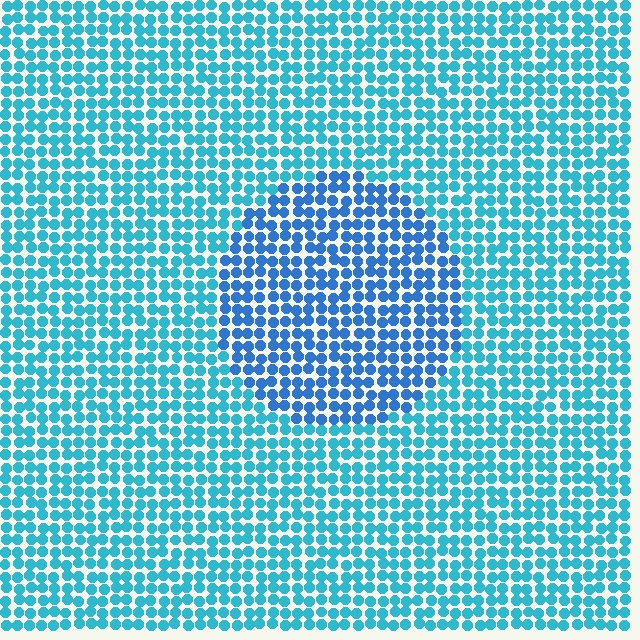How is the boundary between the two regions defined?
The boundary is defined purely by a slight shift in hue (about 26 degrees). Spacing, size, and orientation are identical on both sides.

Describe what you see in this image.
The image is filled with small cyan elements in a uniform arrangement. A circle-shaped region is visible where the elements are tinted to a slightly different hue, forming a subtle color boundary.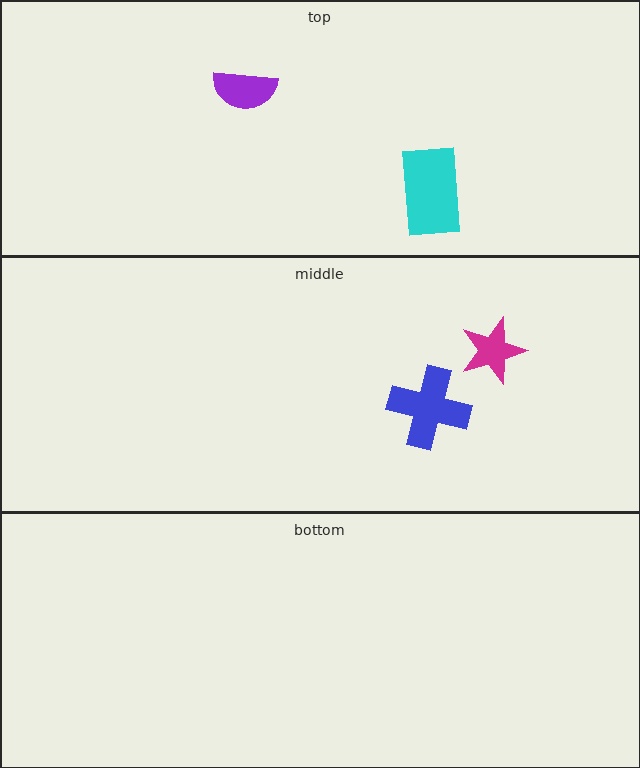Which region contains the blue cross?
The middle region.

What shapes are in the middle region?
The blue cross, the magenta star.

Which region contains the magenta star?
The middle region.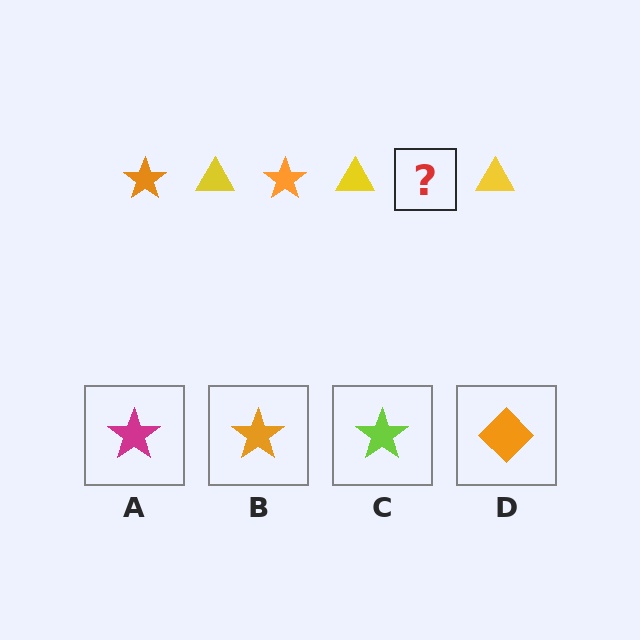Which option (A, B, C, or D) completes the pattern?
B.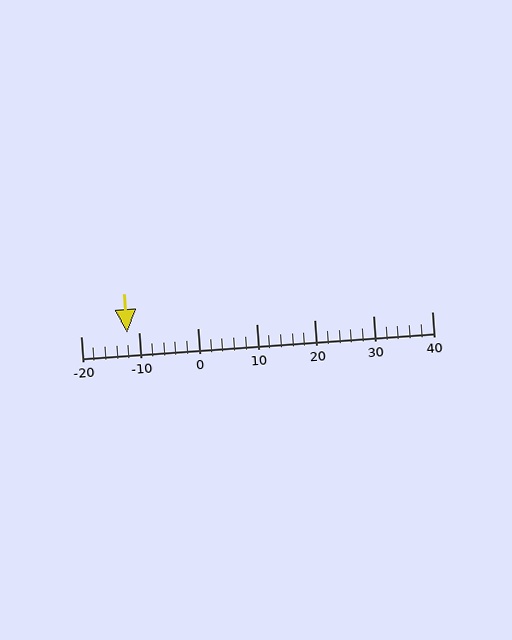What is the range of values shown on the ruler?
The ruler shows values from -20 to 40.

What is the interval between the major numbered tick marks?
The major tick marks are spaced 10 units apart.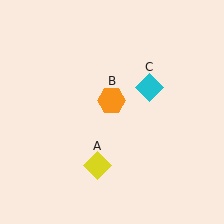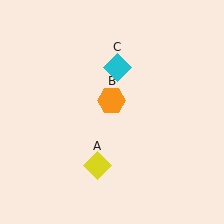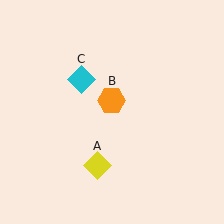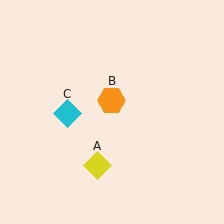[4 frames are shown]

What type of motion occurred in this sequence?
The cyan diamond (object C) rotated counterclockwise around the center of the scene.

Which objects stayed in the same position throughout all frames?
Yellow diamond (object A) and orange hexagon (object B) remained stationary.